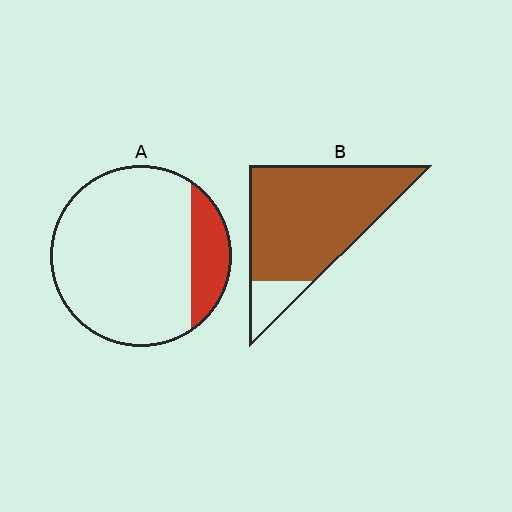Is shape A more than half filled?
No.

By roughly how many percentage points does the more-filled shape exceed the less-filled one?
By roughly 70 percentage points (B over A).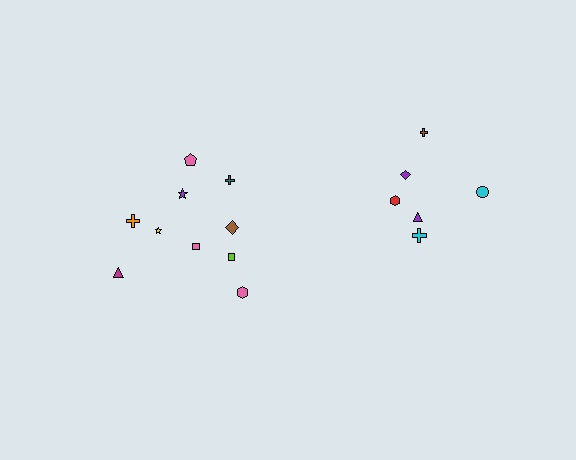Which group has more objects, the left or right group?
The left group.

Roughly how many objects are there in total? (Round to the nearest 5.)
Roughly 15 objects in total.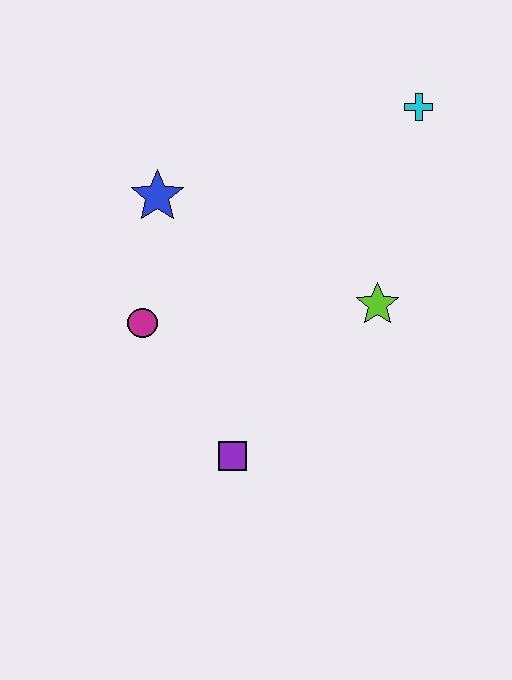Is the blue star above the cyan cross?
No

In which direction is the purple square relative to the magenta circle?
The purple square is below the magenta circle.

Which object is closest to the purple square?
The magenta circle is closest to the purple square.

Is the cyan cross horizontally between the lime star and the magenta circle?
No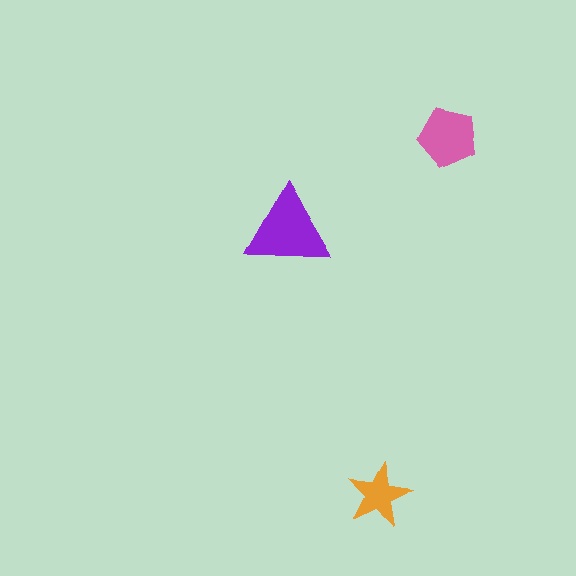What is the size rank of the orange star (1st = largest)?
3rd.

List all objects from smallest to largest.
The orange star, the pink pentagon, the purple triangle.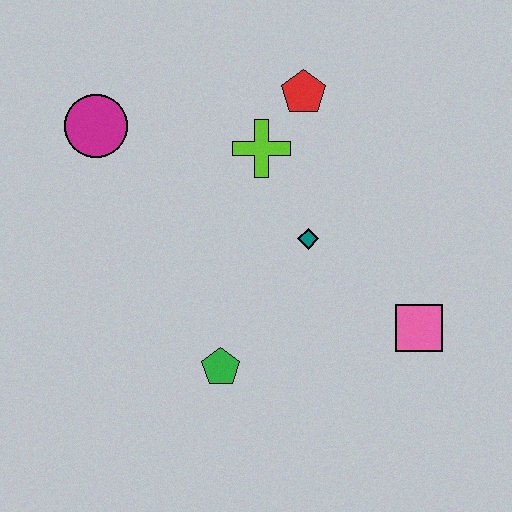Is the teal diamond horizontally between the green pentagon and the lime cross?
No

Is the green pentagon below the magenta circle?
Yes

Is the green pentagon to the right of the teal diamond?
No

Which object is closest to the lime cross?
The red pentagon is closest to the lime cross.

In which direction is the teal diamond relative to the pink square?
The teal diamond is to the left of the pink square.